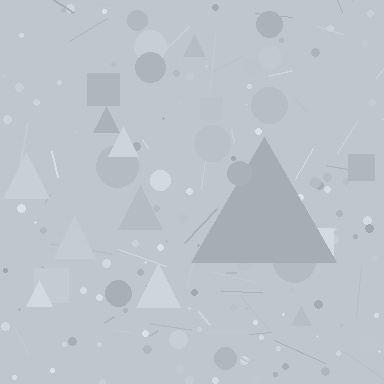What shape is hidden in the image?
A triangle is hidden in the image.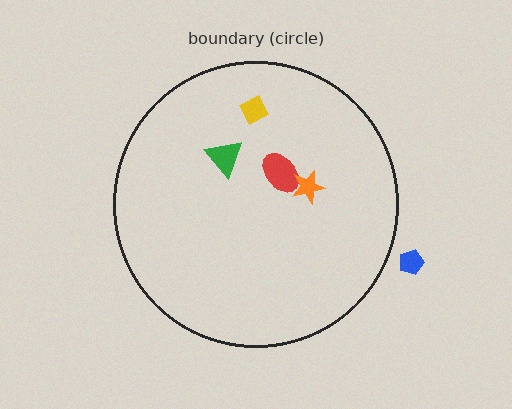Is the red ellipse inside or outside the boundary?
Inside.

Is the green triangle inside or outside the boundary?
Inside.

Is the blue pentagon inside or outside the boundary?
Outside.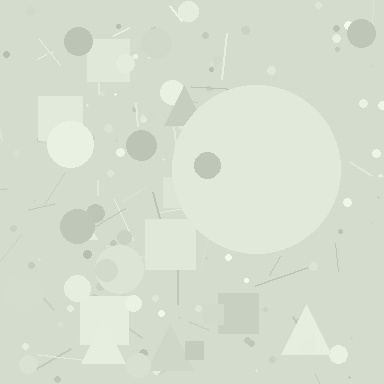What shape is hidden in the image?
A circle is hidden in the image.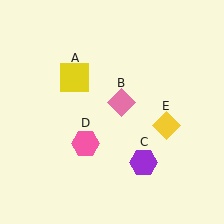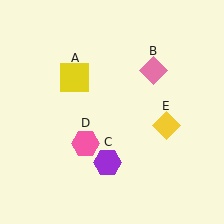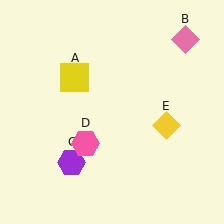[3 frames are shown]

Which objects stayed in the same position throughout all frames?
Yellow square (object A) and pink hexagon (object D) and yellow diamond (object E) remained stationary.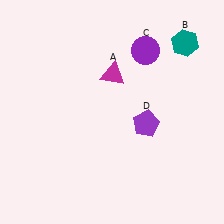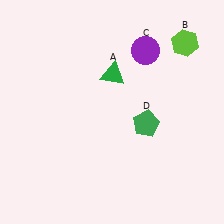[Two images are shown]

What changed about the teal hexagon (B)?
In Image 1, B is teal. In Image 2, it changed to lime.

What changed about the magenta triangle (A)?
In Image 1, A is magenta. In Image 2, it changed to green.